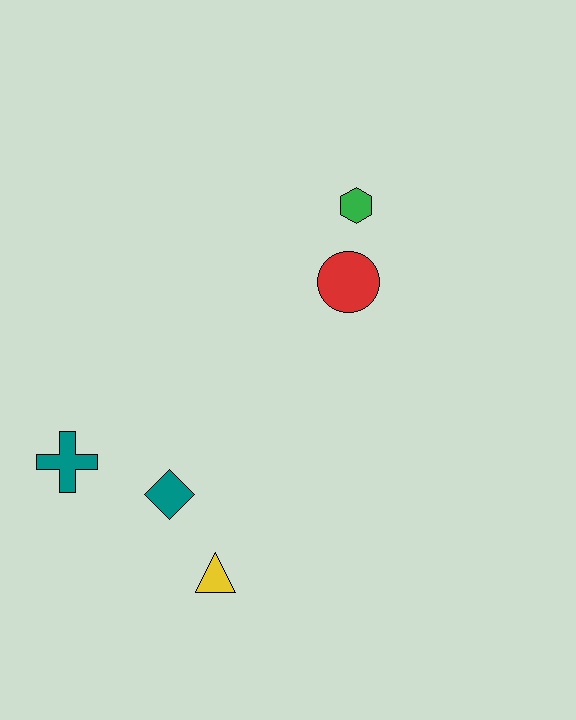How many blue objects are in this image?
There are no blue objects.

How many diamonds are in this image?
There is 1 diamond.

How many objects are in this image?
There are 5 objects.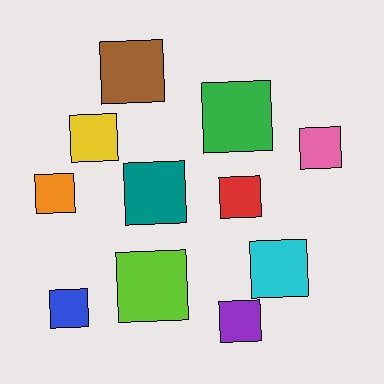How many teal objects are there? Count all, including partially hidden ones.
There is 1 teal object.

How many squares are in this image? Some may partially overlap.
There are 11 squares.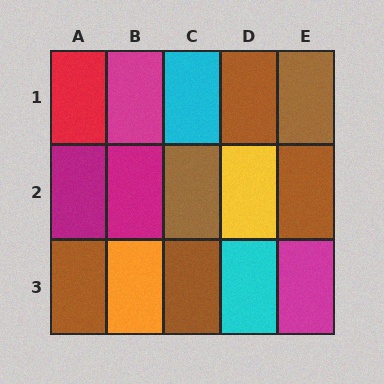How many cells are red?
1 cell is red.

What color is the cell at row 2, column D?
Yellow.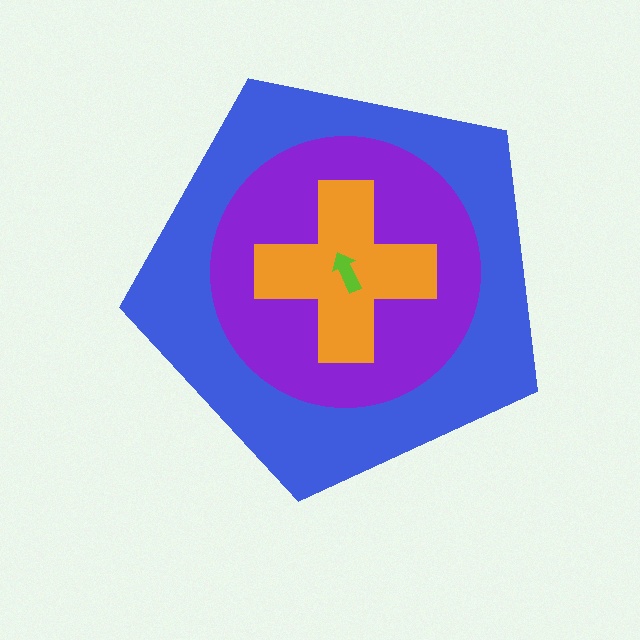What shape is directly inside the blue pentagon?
The purple circle.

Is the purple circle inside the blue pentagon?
Yes.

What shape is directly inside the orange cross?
The lime arrow.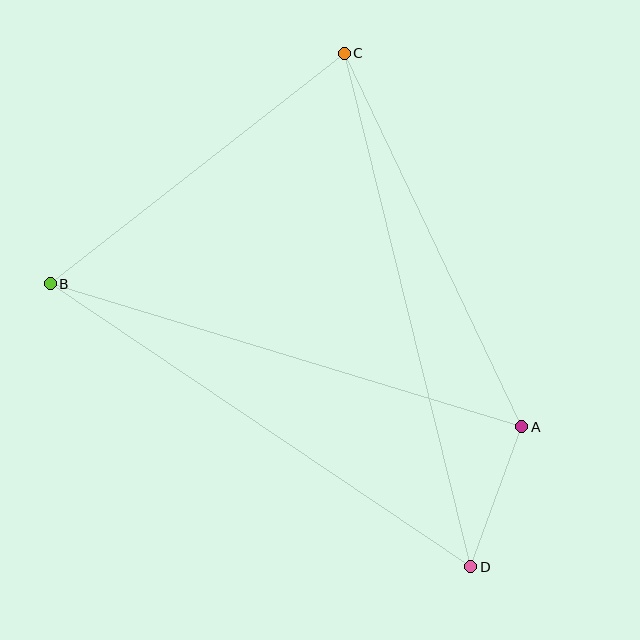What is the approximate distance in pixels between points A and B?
The distance between A and B is approximately 492 pixels.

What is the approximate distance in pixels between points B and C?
The distance between B and C is approximately 373 pixels.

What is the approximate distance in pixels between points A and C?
The distance between A and C is approximately 413 pixels.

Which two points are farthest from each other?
Points C and D are farthest from each other.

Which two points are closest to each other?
Points A and D are closest to each other.